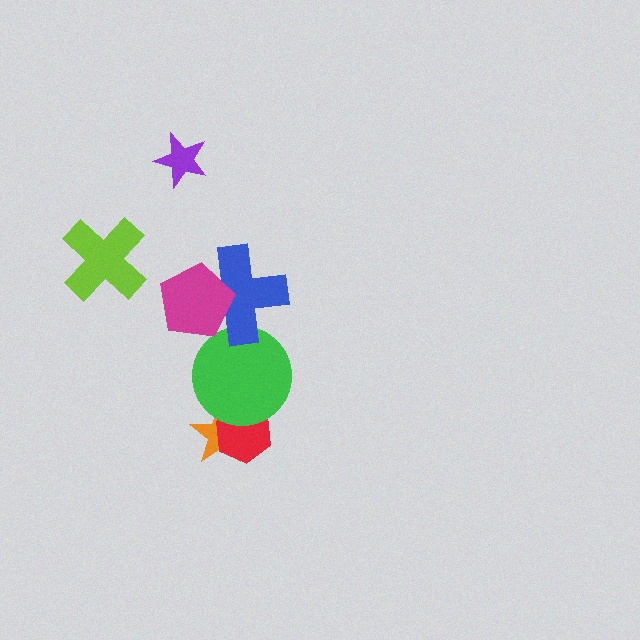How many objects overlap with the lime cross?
0 objects overlap with the lime cross.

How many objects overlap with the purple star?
0 objects overlap with the purple star.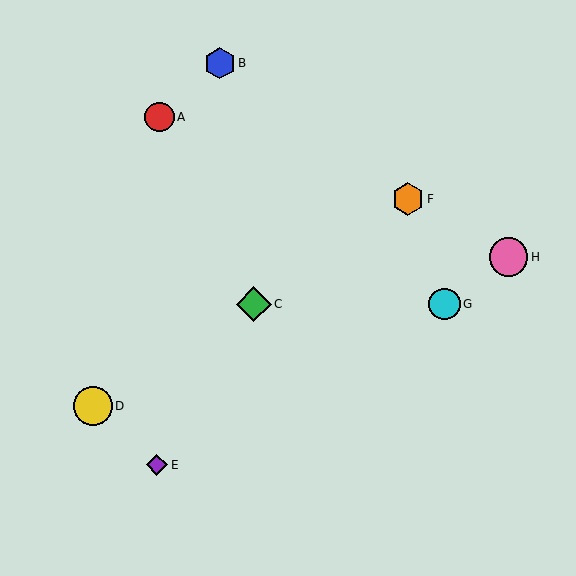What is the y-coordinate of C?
Object C is at y≈304.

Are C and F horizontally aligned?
No, C is at y≈304 and F is at y≈199.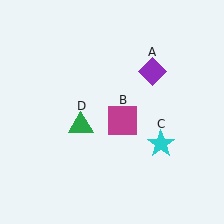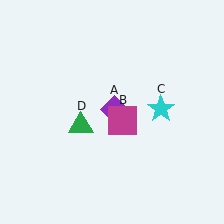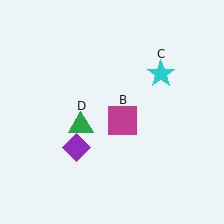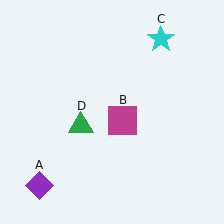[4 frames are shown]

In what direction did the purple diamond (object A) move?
The purple diamond (object A) moved down and to the left.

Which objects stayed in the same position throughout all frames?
Magenta square (object B) and green triangle (object D) remained stationary.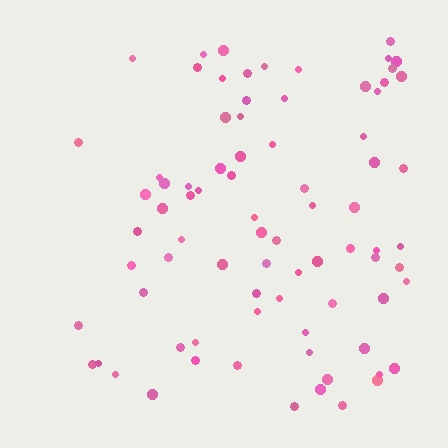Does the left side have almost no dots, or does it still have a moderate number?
Still a moderate number, just noticeably fewer than the right.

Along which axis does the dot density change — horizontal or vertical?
Horizontal.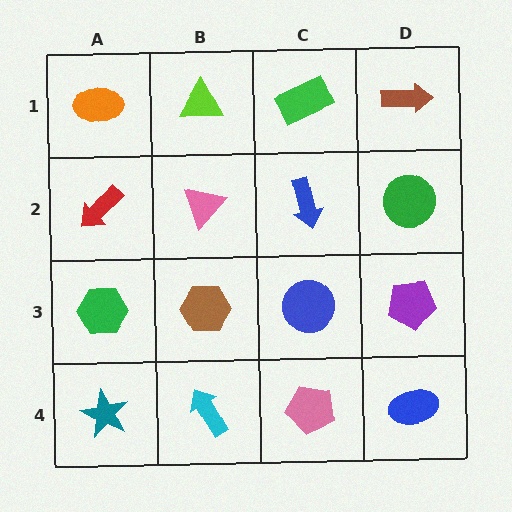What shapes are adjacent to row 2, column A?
An orange ellipse (row 1, column A), a green hexagon (row 3, column A), a pink triangle (row 2, column B).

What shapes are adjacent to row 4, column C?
A blue circle (row 3, column C), a cyan arrow (row 4, column B), a blue ellipse (row 4, column D).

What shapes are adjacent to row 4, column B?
A brown hexagon (row 3, column B), a teal star (row 4, column A), a pink pentagon (row 4, column C).